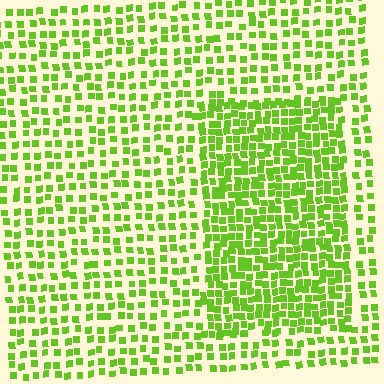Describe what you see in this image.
The image contains small lime elements arranged at two different densities. A rectangle-shaped region is visible where the elements are more densely packed than the surrounding area.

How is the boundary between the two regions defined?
The boundary is defined by a change in element density (approximately 1.9x ratio). All elements are the same color, size, and shape.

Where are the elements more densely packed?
The elements are more densely packed inside the rectangle boundary.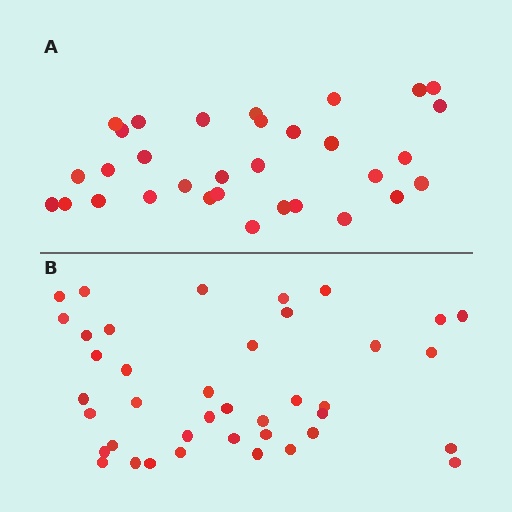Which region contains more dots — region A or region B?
Region B (the bottom region) has more dots.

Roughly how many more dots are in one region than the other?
Region B has roughly 8 or so more dots than region A.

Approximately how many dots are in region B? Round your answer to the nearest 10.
About 40 dots.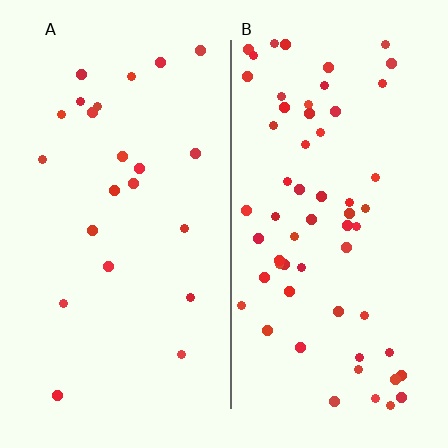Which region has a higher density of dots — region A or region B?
B (the right).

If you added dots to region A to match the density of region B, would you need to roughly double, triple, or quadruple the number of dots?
Approximately triple.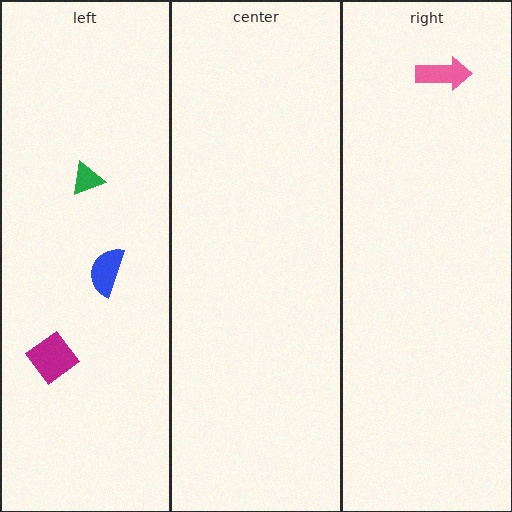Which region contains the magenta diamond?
The left region.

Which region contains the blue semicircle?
The left region.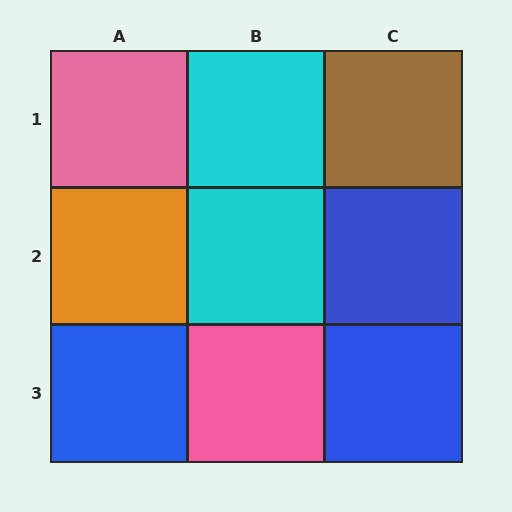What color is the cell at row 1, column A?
Pink.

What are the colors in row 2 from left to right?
Orange, cyan, blue.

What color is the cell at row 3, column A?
Blue.